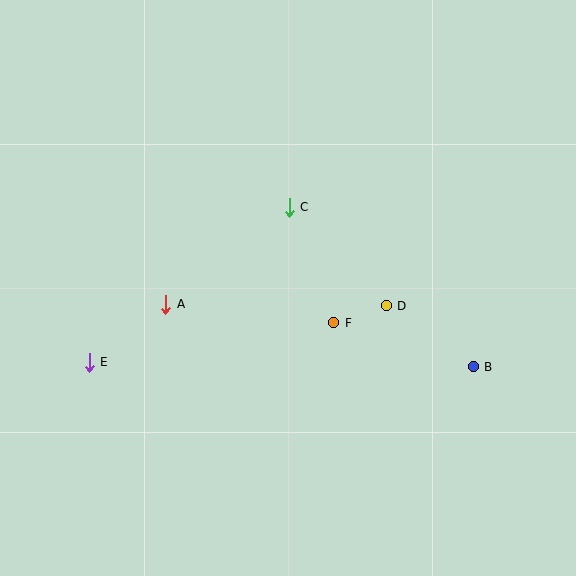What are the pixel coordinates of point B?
Point B is at (473, 367).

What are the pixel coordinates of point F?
Point F is at (334, 323).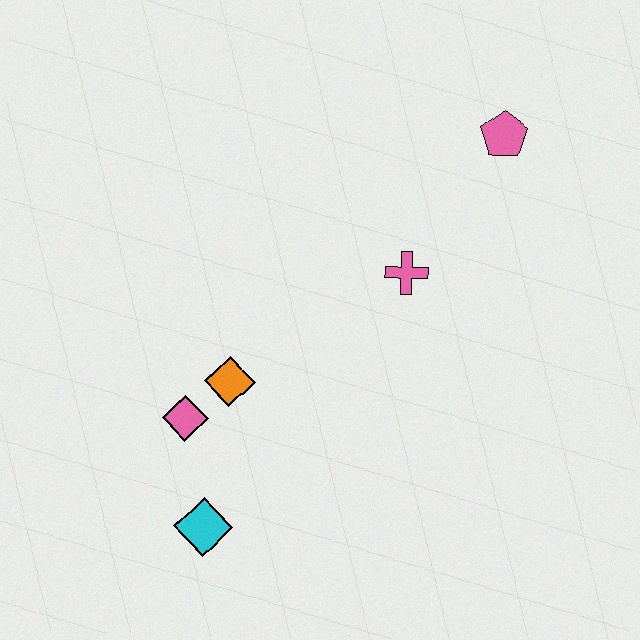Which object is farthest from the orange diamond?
The pink pentagon is farthest from the orange diamond.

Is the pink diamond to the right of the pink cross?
No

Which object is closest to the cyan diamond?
The pink diamond is closest to the cyan diamond.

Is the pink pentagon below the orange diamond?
No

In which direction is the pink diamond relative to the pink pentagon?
The pink diamond is to the left of the pink pentagon.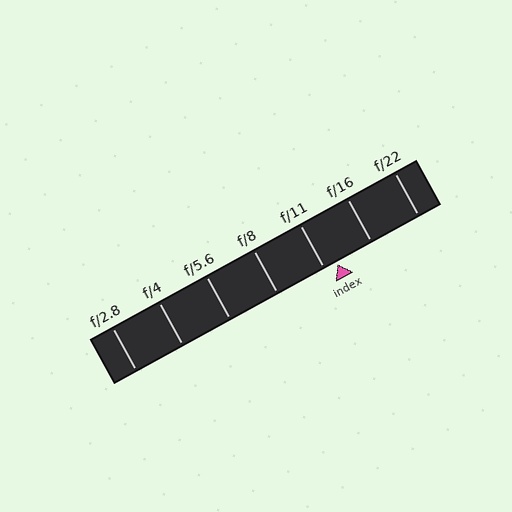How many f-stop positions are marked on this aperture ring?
There are 7 f-stop positions marked.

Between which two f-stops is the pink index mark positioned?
The index mark is between f/11 and f/16.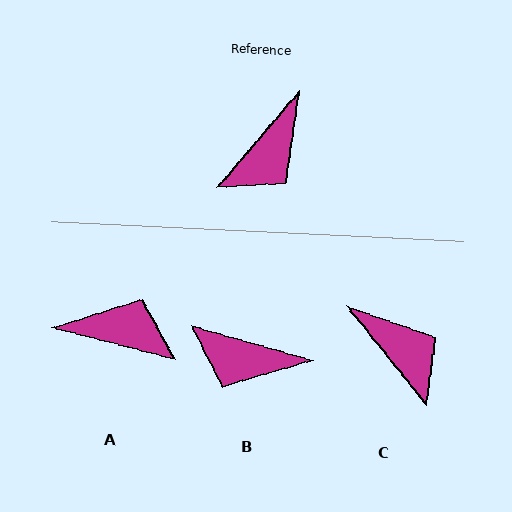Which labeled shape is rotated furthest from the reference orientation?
A, about 116 degrees away.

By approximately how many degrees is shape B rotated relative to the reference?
Approximately 65 degrees clockwise.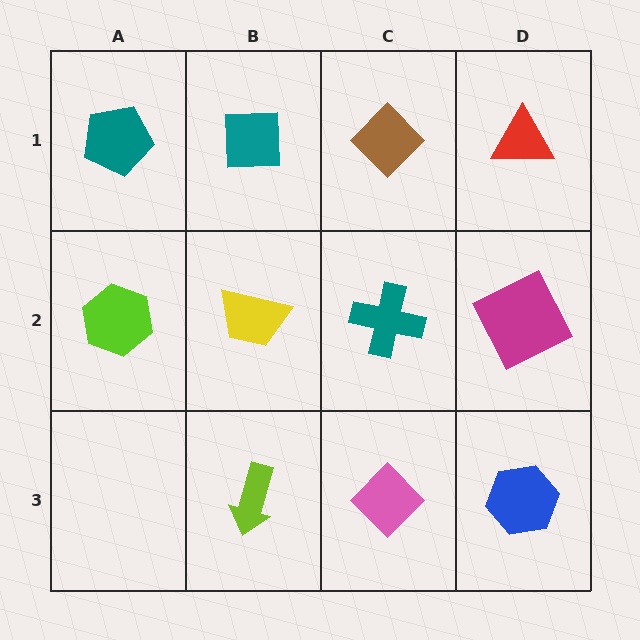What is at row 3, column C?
A pink diamond.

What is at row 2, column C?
A teal cross.